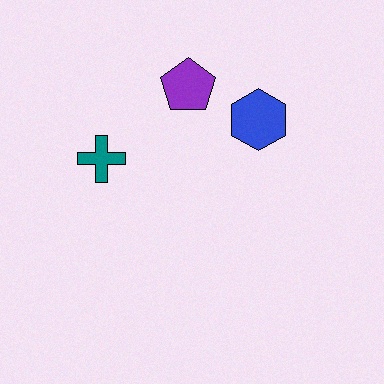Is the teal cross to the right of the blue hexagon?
No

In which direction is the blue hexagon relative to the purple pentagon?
The blue hexagon is to the right of the purple pentagon.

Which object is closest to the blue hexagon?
The purple pentagon is closest to the blue hexagon.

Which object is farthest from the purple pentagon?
The teal cross is farthest from the purple pentagon.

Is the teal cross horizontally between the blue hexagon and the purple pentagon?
No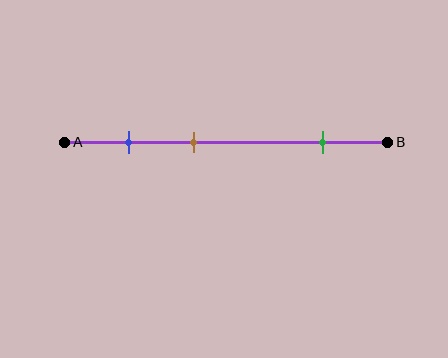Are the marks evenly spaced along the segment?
No, the marks are not evenly spaced.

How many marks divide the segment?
There are 3 marks dividing the segment.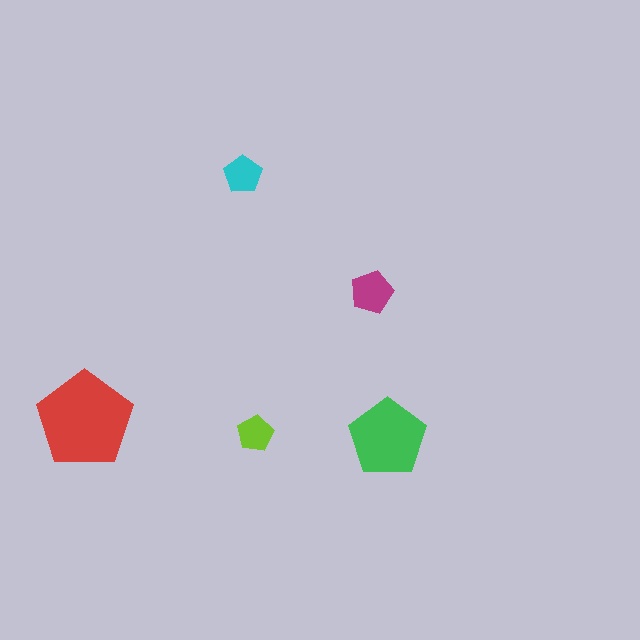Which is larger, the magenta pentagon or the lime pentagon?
The magenta one.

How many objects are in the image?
There are 5 objects in the image.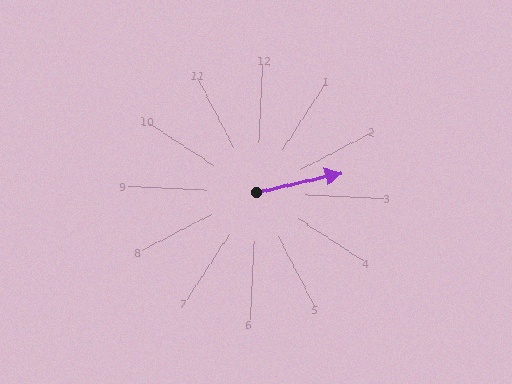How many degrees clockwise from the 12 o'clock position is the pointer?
Approximately 74 degrees.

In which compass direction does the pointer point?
East.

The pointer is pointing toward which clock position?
Roughly 2 o'clock.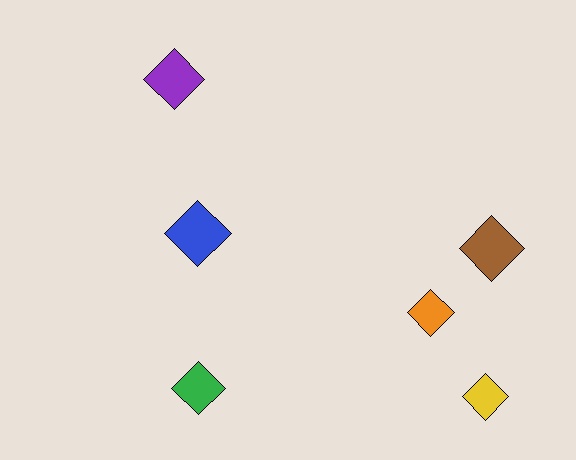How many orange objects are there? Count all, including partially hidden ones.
There is 1 orange object.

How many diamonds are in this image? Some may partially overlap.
There are 6 diamonds.